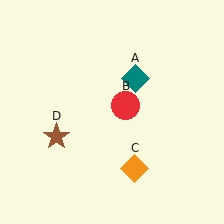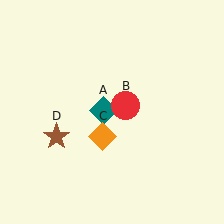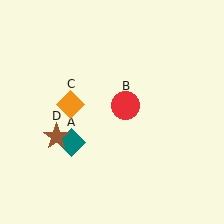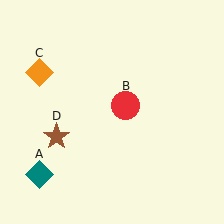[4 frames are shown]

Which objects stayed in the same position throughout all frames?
Red circle (object B) and brown star (object D) remained stationary.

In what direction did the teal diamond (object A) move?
The teal diamond (object A) moved down and to the left.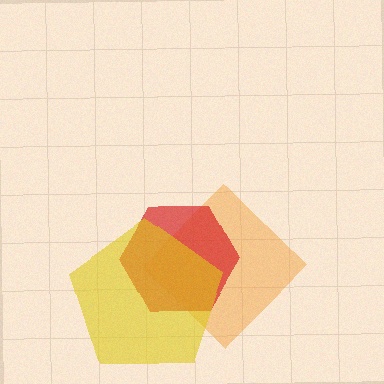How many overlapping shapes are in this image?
There are 3 overlapping shapes in the image.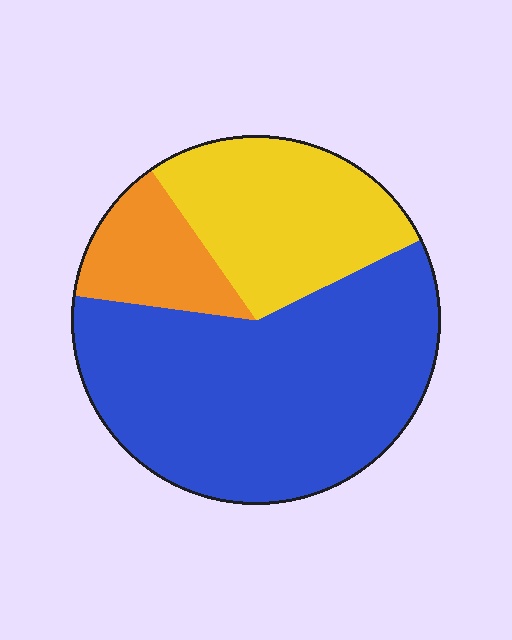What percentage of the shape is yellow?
Yellow takes up about one quarter (1/4) of the shape.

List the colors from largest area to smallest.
From largest to smallest: blue, yellow, orange.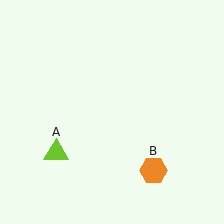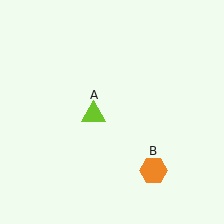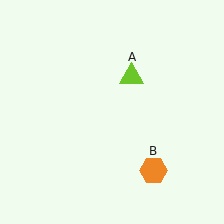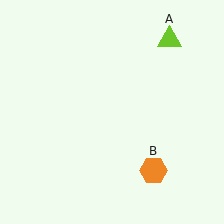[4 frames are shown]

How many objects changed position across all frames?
1 object changed position: lime triangle (object A).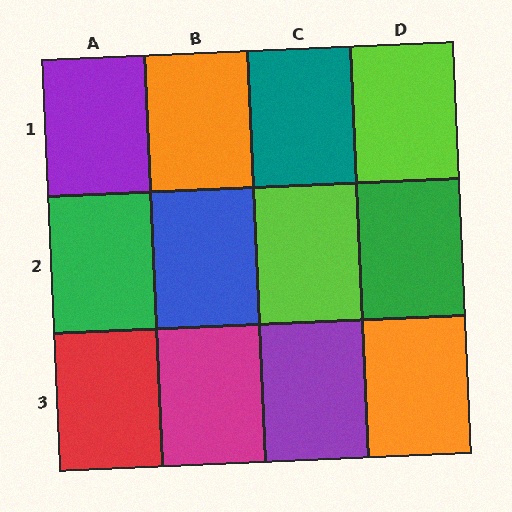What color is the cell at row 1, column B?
Orange.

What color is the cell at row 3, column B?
Magenta.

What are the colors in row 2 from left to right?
Green, blue, lime, green.